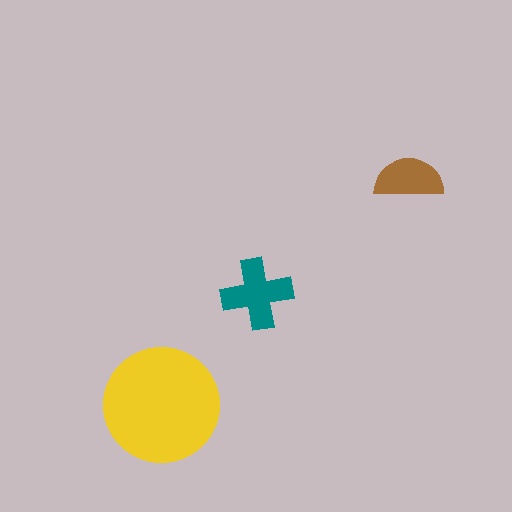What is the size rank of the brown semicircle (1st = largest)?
3rd.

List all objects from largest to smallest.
The yellow circle, the teal cross, the brown semicircle.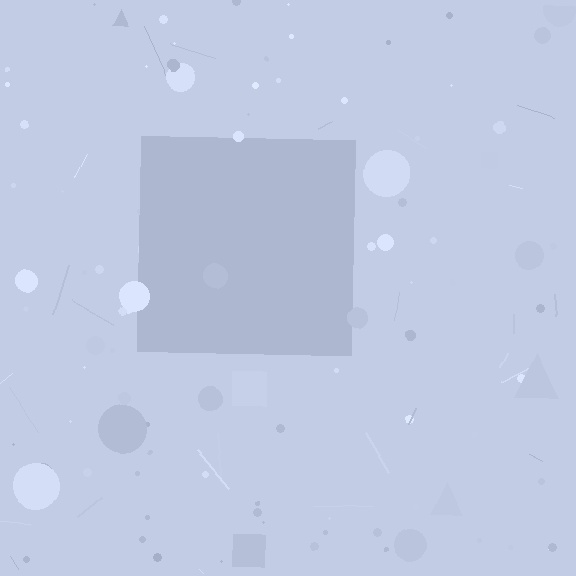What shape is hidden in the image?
A square is hidden in the image.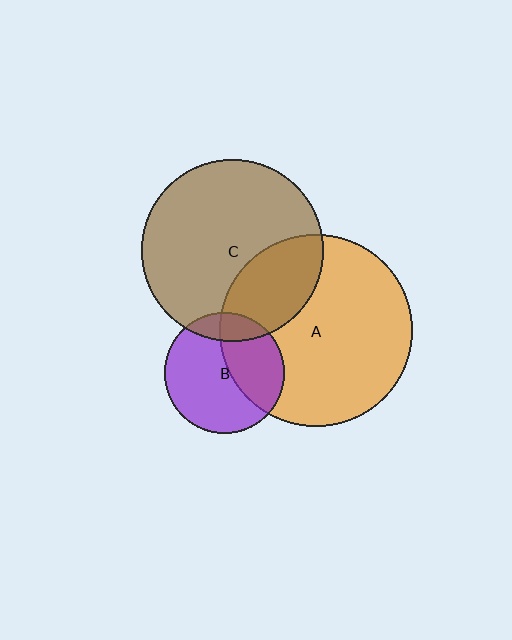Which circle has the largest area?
Circle A (orange).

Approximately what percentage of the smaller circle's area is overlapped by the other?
Approximately 40%.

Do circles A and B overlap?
Yes.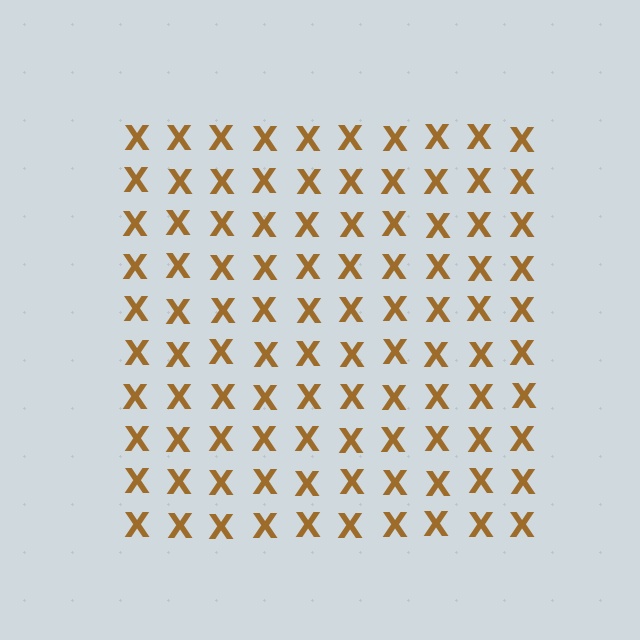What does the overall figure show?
The overall figure shows a square.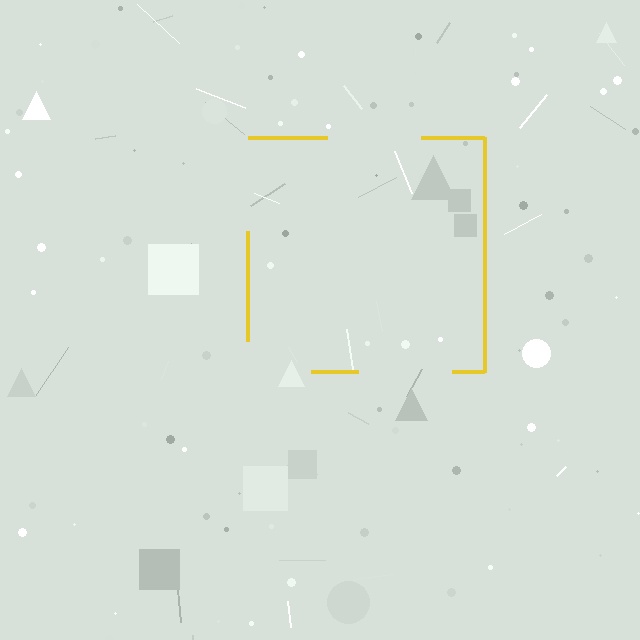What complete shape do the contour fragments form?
The contour fragments form a square.